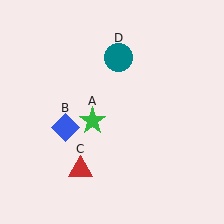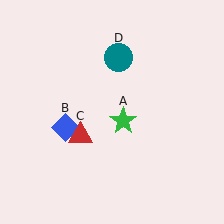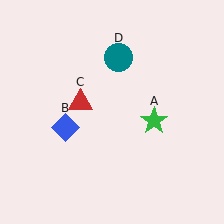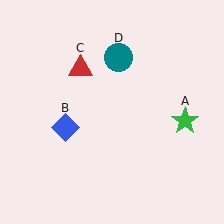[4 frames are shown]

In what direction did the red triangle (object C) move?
The red triangle (object C) moved up.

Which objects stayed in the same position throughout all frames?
Blue diamond (object B) and teal circle (object D) remained stationary.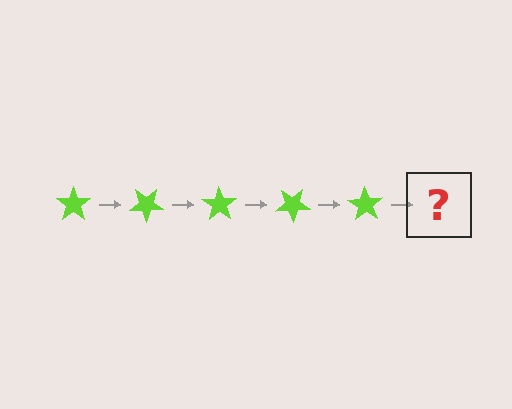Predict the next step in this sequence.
The next step is a lime star rotated 175 degrees.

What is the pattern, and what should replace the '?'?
The pattern is that the star rotates 35 degrees each step. The '?' should be a lime star rotated 175 degrees.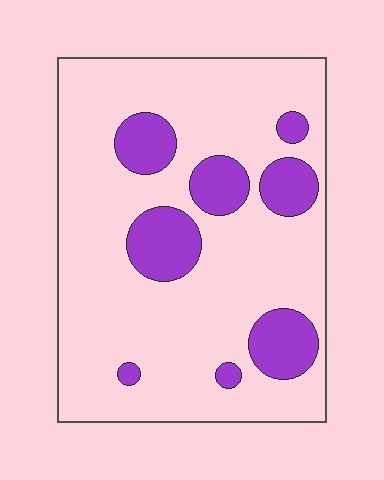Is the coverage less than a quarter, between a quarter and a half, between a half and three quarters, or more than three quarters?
Less than a quarter.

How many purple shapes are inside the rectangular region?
8.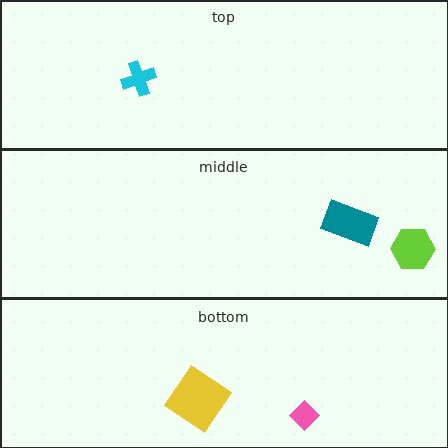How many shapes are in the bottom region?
2.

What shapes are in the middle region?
The lime hexagon, the teal rectangle.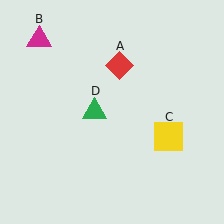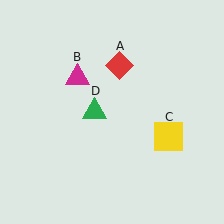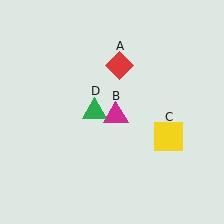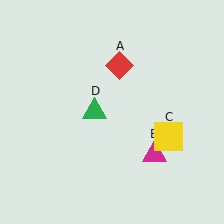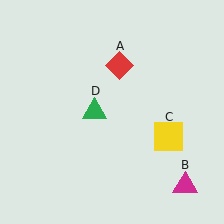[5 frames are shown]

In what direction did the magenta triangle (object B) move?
The magenta triangle (object B) moved down and to the right.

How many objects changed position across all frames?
1 object changed position: magenta triangle (object B).